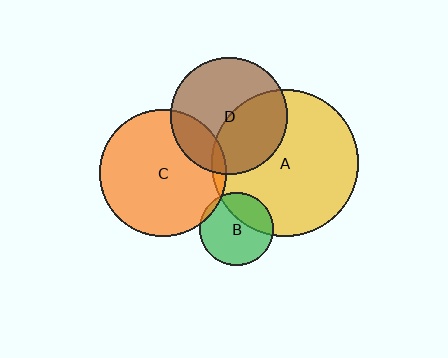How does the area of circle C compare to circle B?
Approximately 2.9 times.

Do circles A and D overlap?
Yes.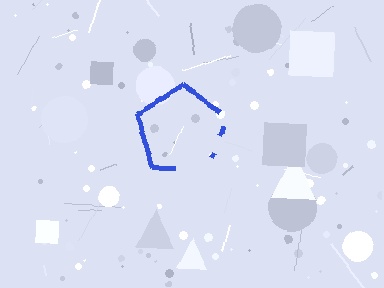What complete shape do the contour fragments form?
The contour fragments form a pentagon.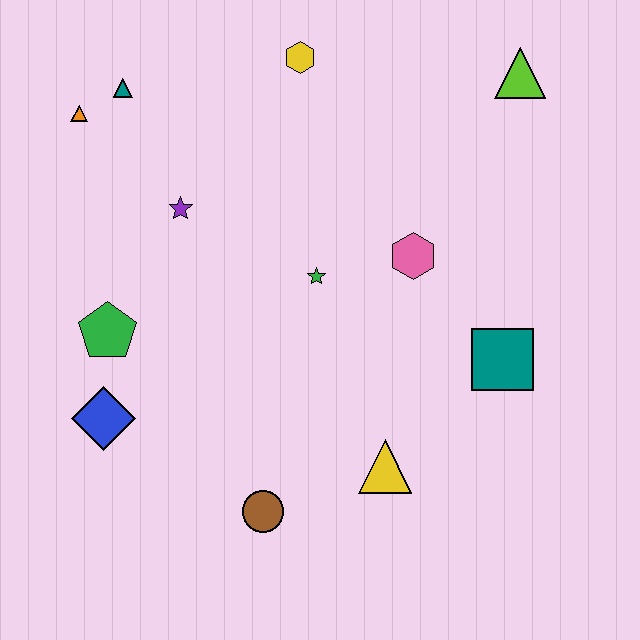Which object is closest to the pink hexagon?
The green star is closest to the pink hexagon.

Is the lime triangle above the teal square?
Yes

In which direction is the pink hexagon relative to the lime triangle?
The pink hexagon is below the lime triangle.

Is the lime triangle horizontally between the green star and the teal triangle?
No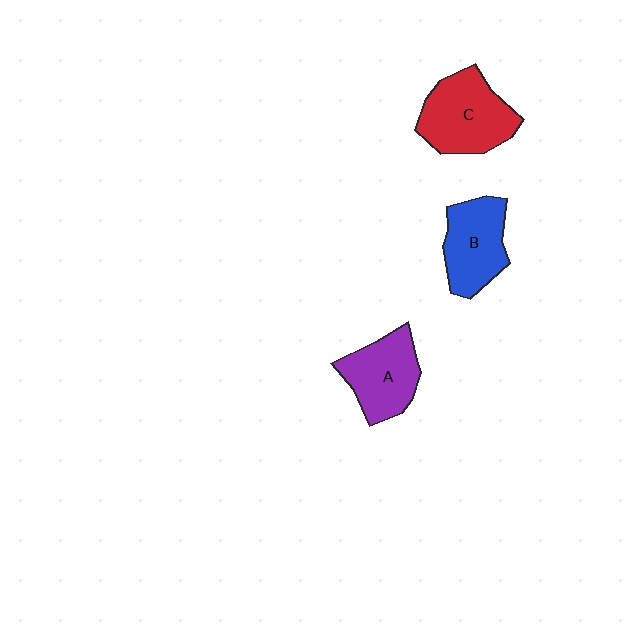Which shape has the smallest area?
Shape A (purple).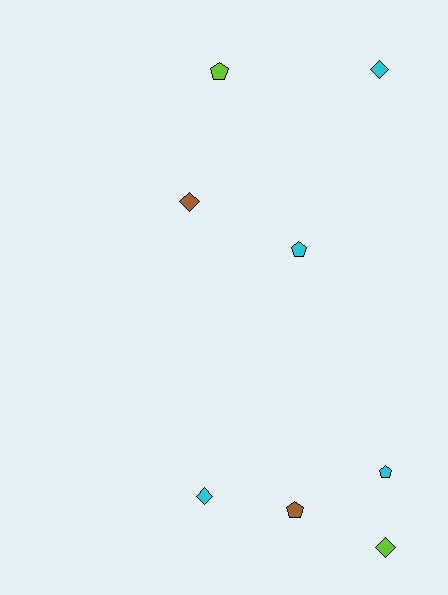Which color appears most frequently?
Cyan, with 4 objects.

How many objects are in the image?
There are 8 objects.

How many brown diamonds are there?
There is 1 brown diamond.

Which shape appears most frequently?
Pentagon, with 4 objects.